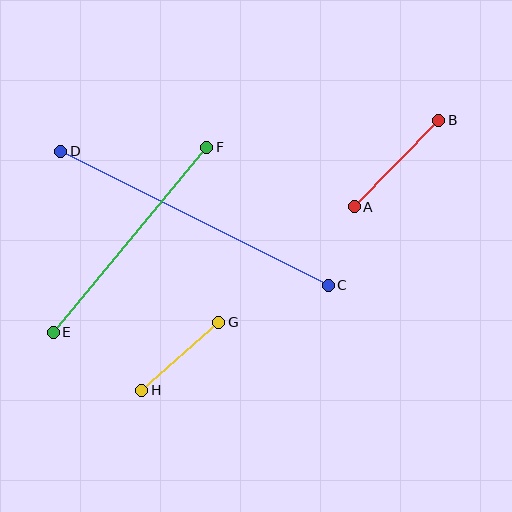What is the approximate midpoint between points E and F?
The midpoint is at approximately (130, 240) pixels.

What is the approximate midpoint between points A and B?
The midpoint is at approximately (397, 164) pixels.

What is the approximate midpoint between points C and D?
The midpoint is at approximately (195, 218) pixels.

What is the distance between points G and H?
The distance is approximately 103 pixels.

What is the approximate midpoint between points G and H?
The midpoint is at approximately (180, 356) pixels.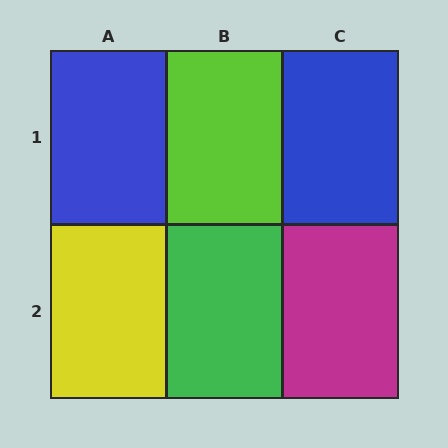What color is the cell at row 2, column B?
Green.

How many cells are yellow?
1 cell is yellow.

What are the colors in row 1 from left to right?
Blue, lime, blue.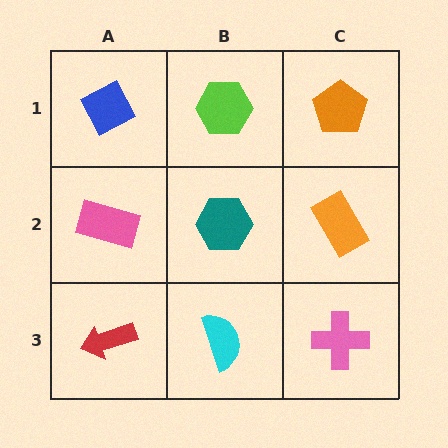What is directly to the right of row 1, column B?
An orange pentagon.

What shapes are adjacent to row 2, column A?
A blue diamond (row 1, column A), a red arrow (row 3, column A), a teal hexagon (row 2, column B).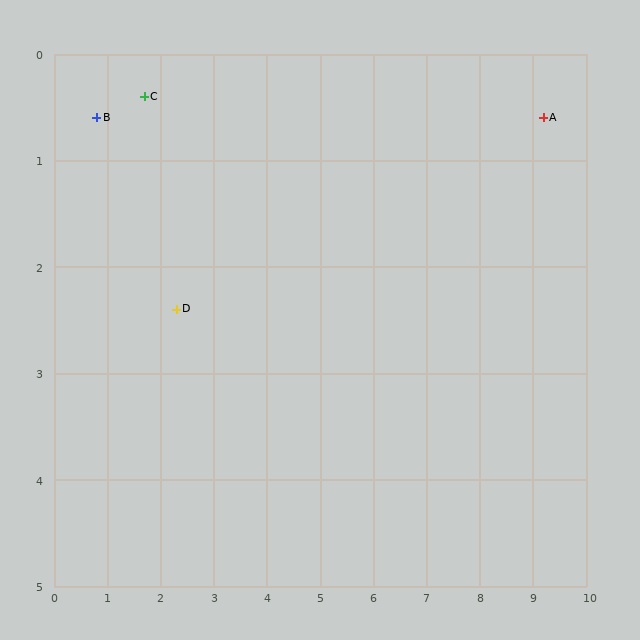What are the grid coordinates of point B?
Point B is at approximately (0.8, 0.6).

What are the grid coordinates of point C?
Point C is at approximately (1.7, 0.4).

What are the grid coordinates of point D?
Point D is at approximately (2.3, 2.4).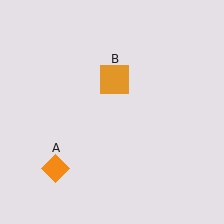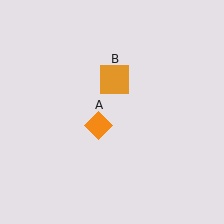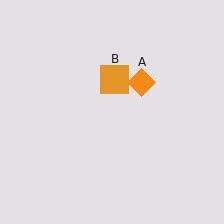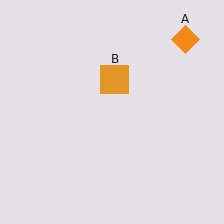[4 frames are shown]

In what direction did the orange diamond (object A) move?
The orange diamond (object A) moved up and to the right.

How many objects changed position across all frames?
1 object changed position: orange diamond (object A).